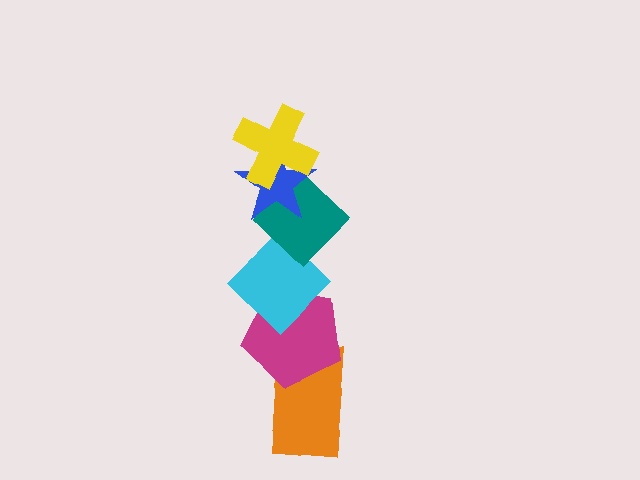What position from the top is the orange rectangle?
The orange rectangle is 6th from the top.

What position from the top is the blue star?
The blue star is 2nd from the top.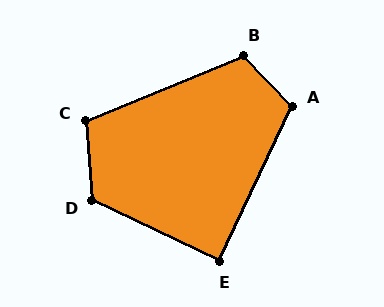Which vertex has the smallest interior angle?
E, at approximately 90 degrees.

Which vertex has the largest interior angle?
D, at approximately 119 degrees.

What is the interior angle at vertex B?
Approximately 111 degrees (obtuse).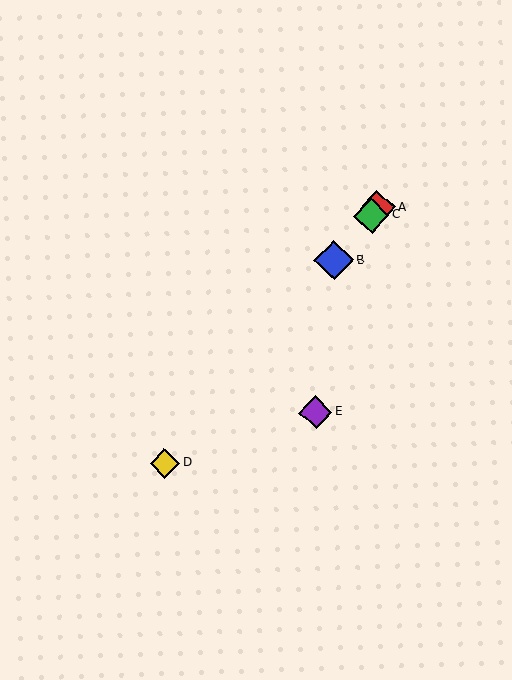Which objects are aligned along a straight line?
Objects A, B, C, D are aligned along a straight line.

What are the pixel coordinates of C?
Object C is at (371, 216).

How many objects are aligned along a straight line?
4 objects (A, B, C, D) are aligned along a straight line.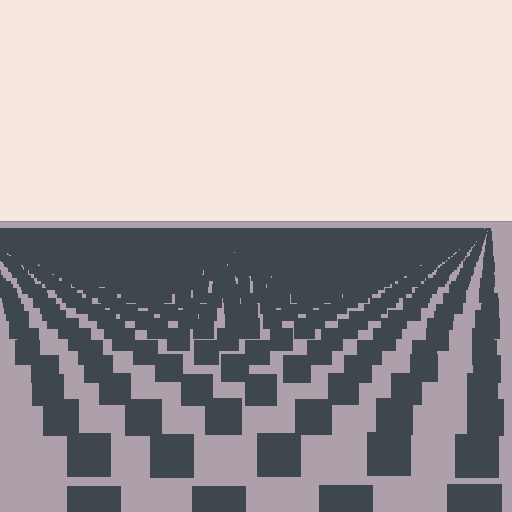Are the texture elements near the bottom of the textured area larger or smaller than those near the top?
Larger. Near the bottom, elements are closer to the viewer and appear at a bigger on-screen size.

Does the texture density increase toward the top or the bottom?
Density increases toward the top.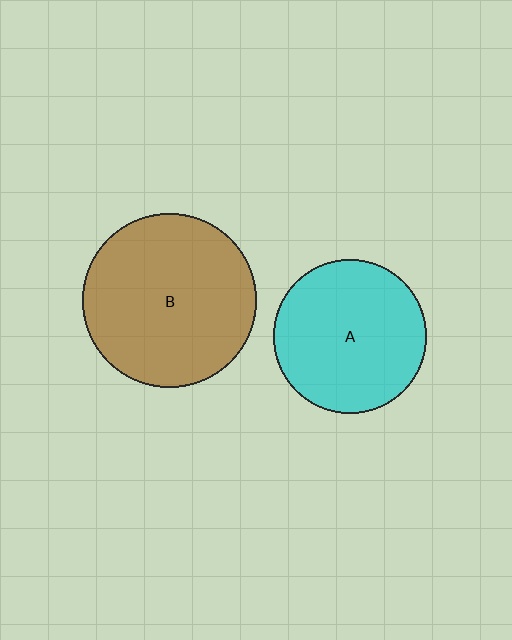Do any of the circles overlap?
No, none of the circles overlap.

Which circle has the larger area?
Circle B (brown).